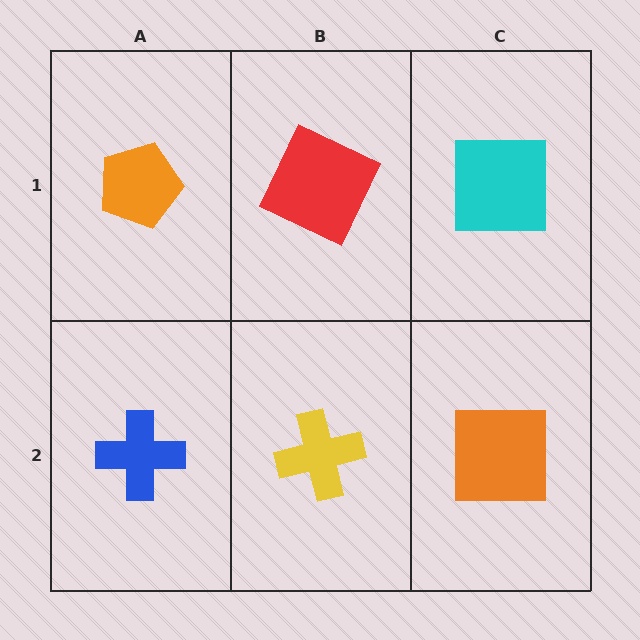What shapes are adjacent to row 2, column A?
An orange pentagon (row 1, column A), a yellow cross (row 2, column B).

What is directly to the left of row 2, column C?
A yellow cross.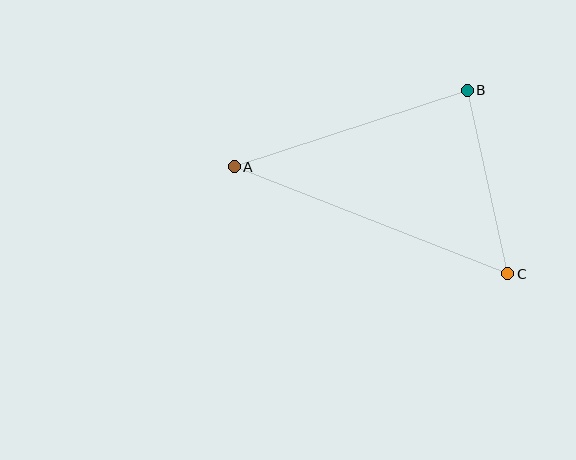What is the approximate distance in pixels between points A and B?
The distance between A and B is approximately 245 pixels.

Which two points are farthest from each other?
Points A and C are farthest from each other.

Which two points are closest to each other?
Points B and C are closest to each other.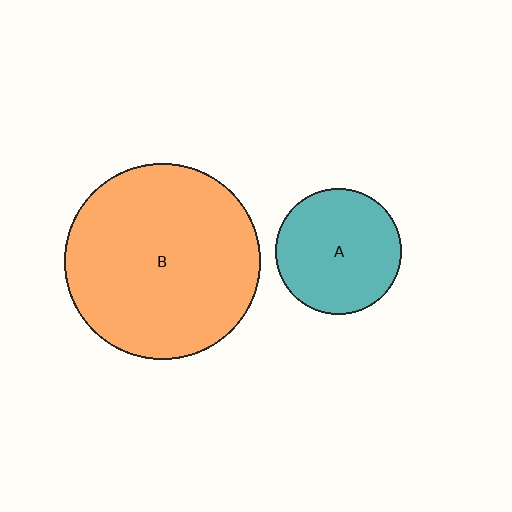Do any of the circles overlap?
No, none of the circles overlap.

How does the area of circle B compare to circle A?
Approximately 2.4 times.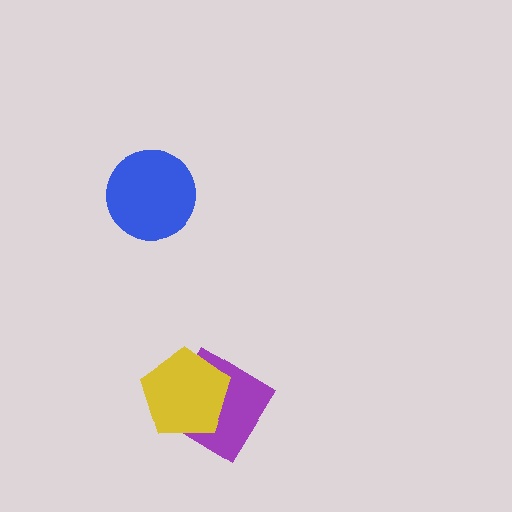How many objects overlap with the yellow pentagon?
1 object overlaps with the yellow pentagon.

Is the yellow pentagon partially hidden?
No, no other shape covers it.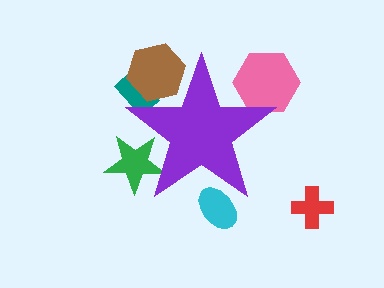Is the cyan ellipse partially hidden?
Yes, the cyan ellipse is partially hidden behind the purple star.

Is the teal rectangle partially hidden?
Yes, the teal rectangle is partially hidden behind the purple star.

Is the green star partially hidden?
Yes, the green star is partially hidden behind the purple star.